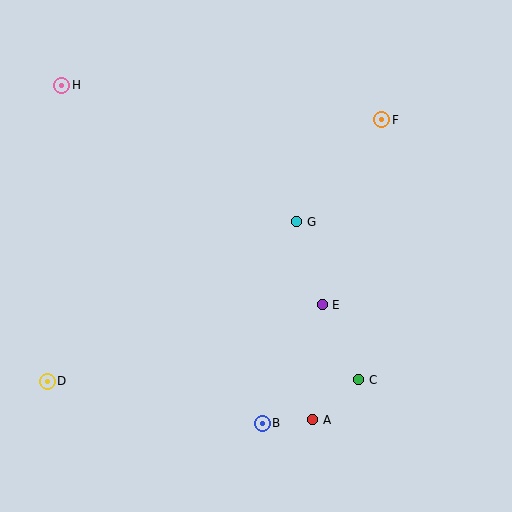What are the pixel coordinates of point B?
Point B is at (262, 423).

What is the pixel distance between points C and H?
The distance between C and H is 418 pixels.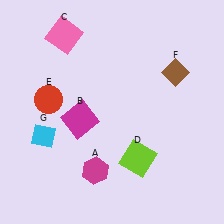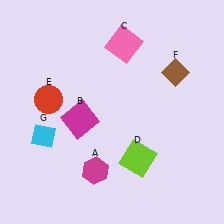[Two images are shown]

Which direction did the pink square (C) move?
The pink square (C) moved right.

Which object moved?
The pink square (C) moved right.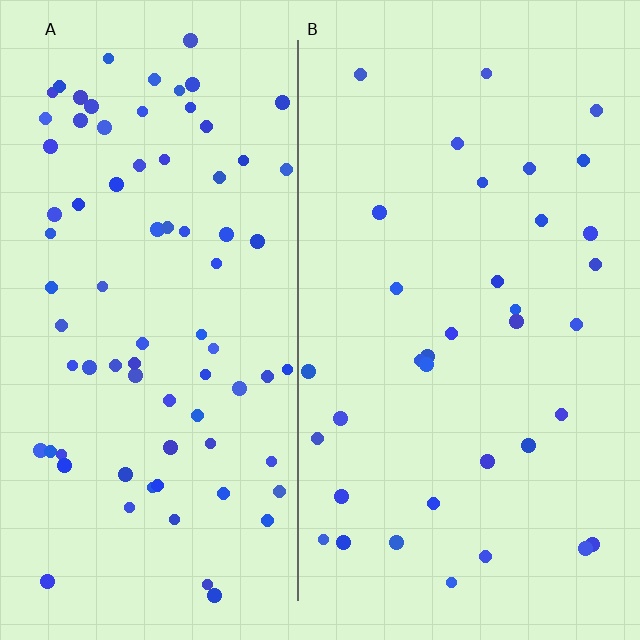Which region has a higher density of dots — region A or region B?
A (the left).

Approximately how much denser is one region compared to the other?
Approximately 2.3× — region A over region B.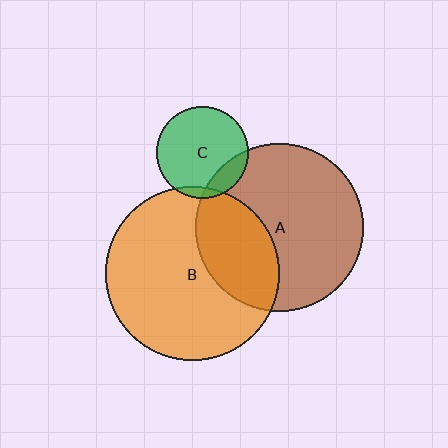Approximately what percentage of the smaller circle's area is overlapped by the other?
Approximately 5%.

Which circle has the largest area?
Circle B (orange).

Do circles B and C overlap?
Yes.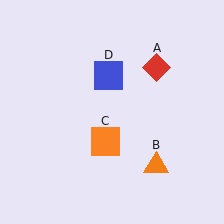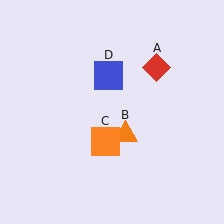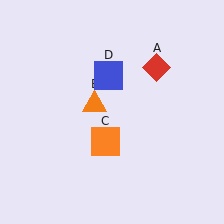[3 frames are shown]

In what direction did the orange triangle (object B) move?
The orange triangle (object B) moved up and to the left.